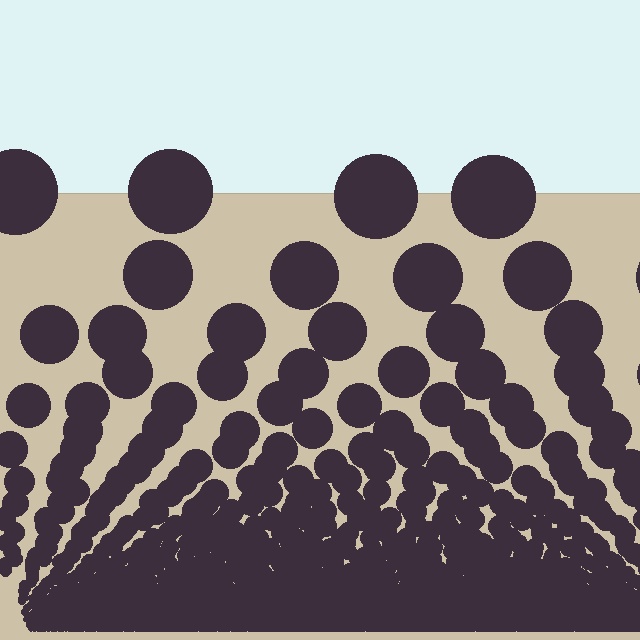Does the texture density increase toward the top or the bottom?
Density increases toward the bottom.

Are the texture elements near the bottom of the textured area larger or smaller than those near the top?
Smaller. The gradient is inverted — elements near the bottom are smaller and denser.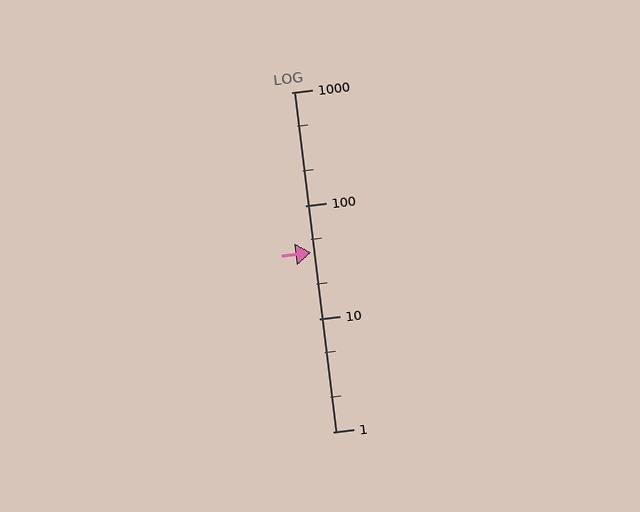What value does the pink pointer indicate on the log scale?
The pointer indicates approximately 38.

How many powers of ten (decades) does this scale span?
The scale spans 3 decades, from 1 to 1000.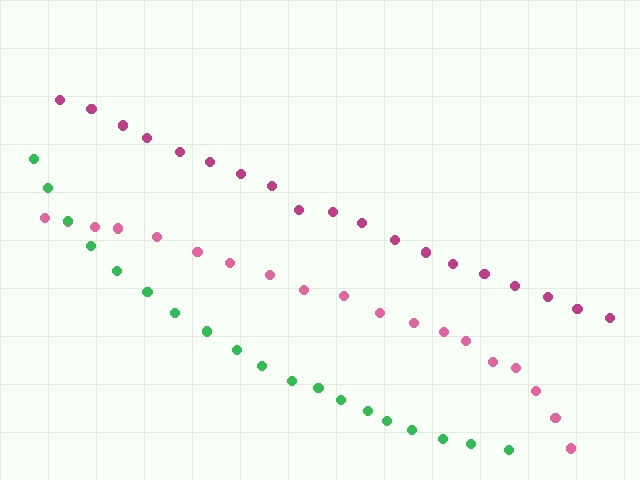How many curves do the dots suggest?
There are 3 distinct paths.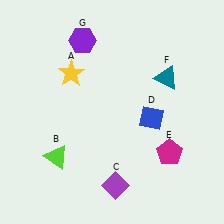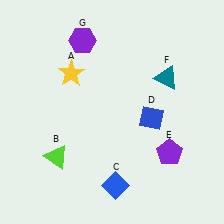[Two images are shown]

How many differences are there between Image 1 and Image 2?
There are 2 differences between the two images.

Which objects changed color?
C changed from purple to blue. E changed from magenta to purple.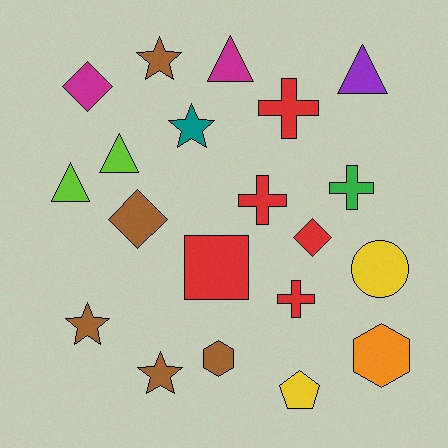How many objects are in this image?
There are 20 objects.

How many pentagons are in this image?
There is 1 pentagon.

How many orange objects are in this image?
There is 1 orange object.